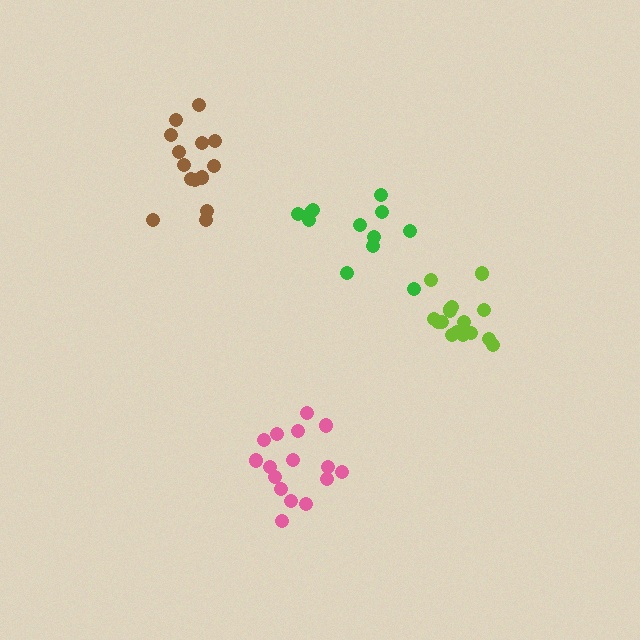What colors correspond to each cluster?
The clusters are colored: pink, lime, brown, green.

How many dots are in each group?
Group 1: 16 dots, Group 2: 16 dots, Group 3: 14 dots, Group 4: 12 dots (58 total).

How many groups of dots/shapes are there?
There are 4 groups.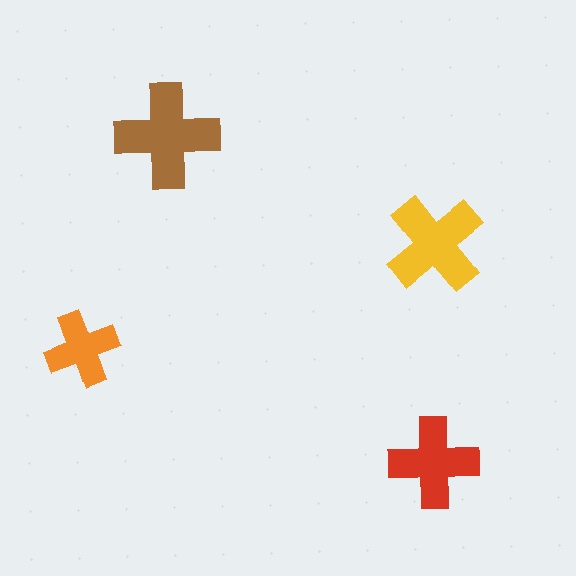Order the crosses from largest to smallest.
the brown one, the yellow one, the red one, the orange one.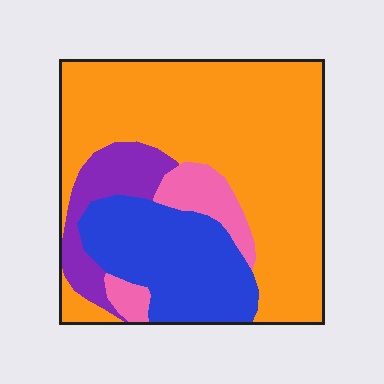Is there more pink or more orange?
Orange.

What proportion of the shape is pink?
Pink takes up about one tenth (1/10) of the shape.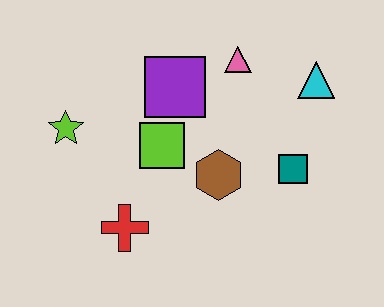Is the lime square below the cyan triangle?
Yes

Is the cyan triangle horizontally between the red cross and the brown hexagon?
No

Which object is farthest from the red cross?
The cyan triangle is farthest from the red cross.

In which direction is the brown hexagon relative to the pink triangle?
The brown hexagon is below the pink triangle.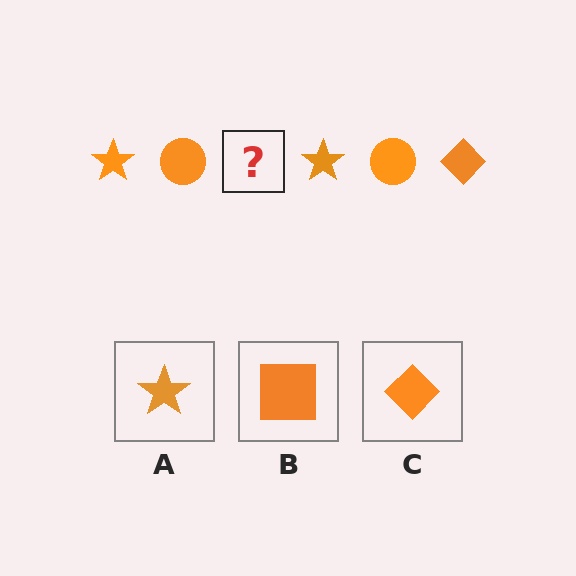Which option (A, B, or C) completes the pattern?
C.